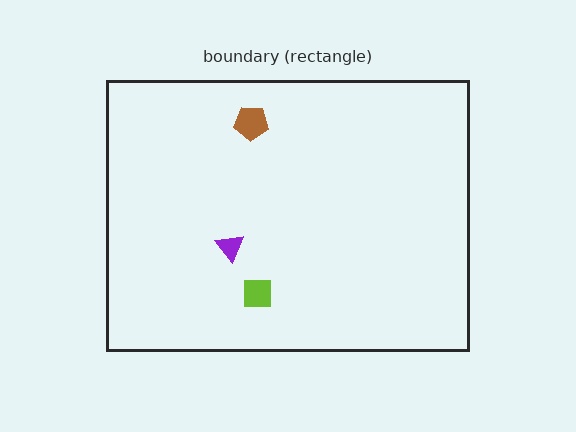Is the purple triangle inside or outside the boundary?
Inside.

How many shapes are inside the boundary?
3 inside, 0 outside.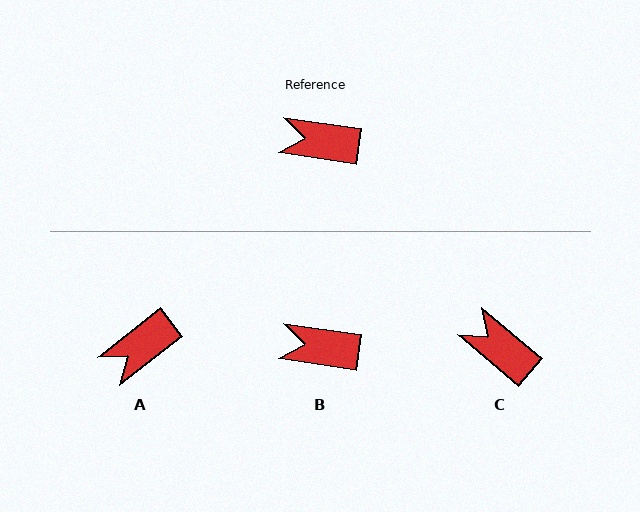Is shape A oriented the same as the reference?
No, it is off by about 46 degrees.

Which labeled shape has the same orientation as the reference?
B.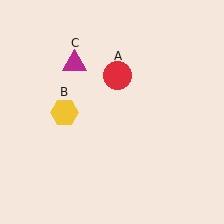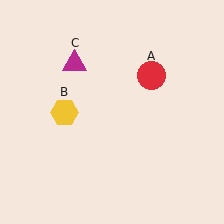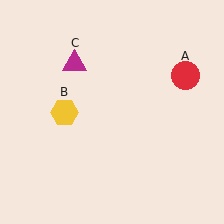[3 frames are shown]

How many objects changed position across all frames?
1 object changed position: red circle (object A).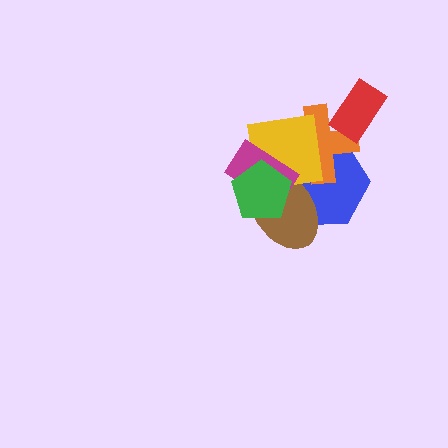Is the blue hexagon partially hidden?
Yes, it is partially covered by another shape.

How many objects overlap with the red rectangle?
1 object overlaps with the red rectangle.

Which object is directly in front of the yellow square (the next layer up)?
The magenta rectangle is directly in front of the yellow square.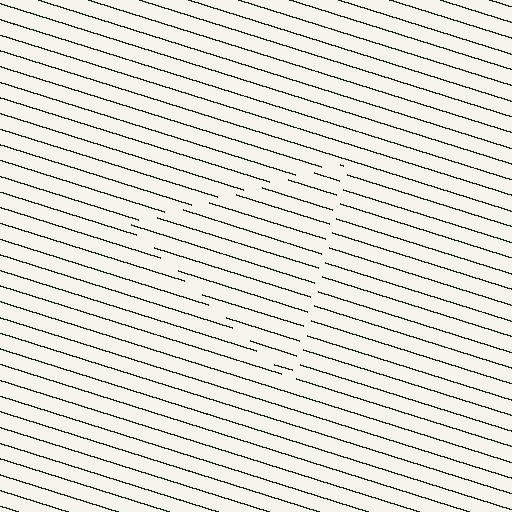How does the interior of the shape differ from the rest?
The interior of the shape contains the same grating, shifted by half a period — the contour is defined by the phase discontinuity where line-ends from the inner and outer gratings abut.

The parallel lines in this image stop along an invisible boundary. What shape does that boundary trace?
An illusory triangle. The interior of the shape contains the same grating, shifted by half a period — the contour is defined by the phase discontinuity where line-ends from the inner and outer gratings abut.